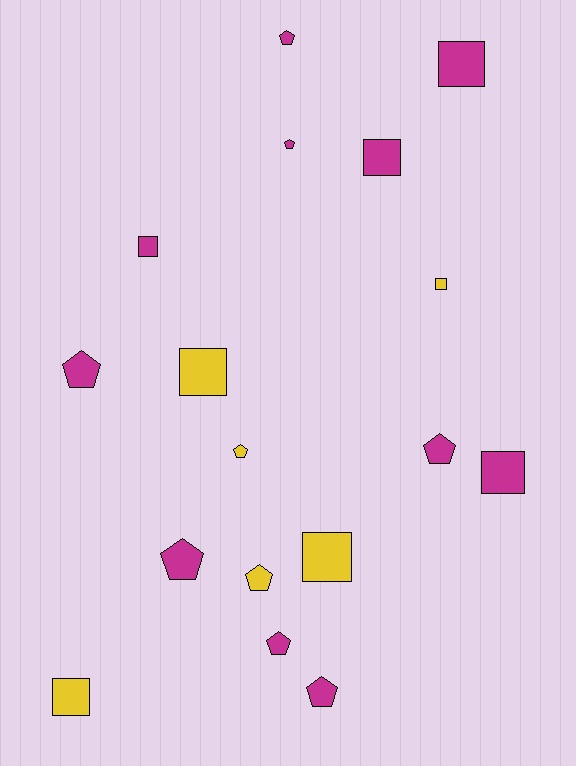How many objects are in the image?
There are 17 objects.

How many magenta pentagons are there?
There are 7 magenta pentagons.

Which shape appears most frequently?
Pentagon, with 9 objects.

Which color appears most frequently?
Magenta, with 11 objects.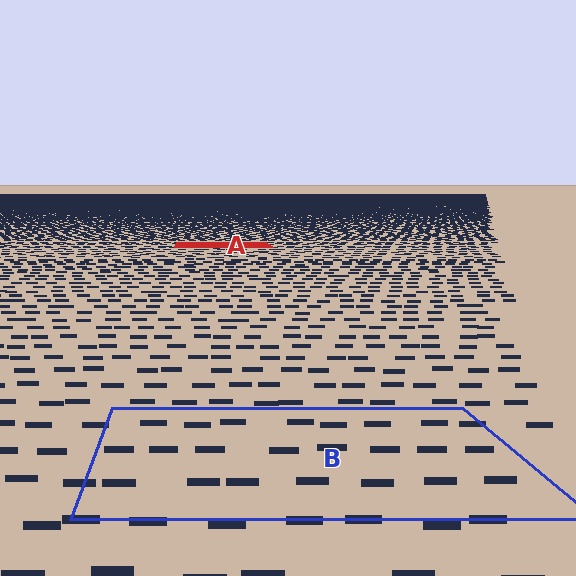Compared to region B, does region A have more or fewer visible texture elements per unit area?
Region A has more texture elements per unit area — they are packed more densely because it is farther away.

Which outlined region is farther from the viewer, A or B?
Region A is farther from the viewer — the texture elements inside it appear smaller and more densely packed.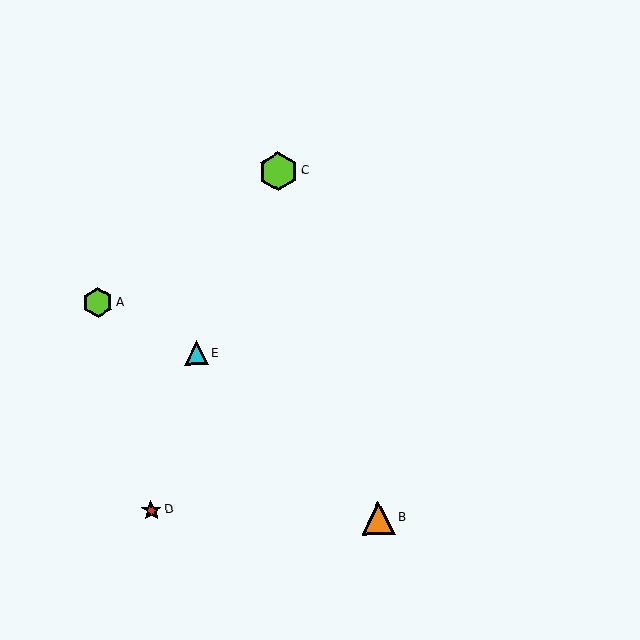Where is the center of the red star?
The center of the red star is at (151, 510).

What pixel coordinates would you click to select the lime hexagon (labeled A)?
Click at (98, 302) to select the lime hexagon A.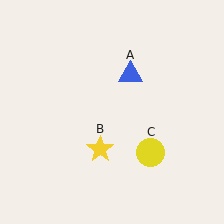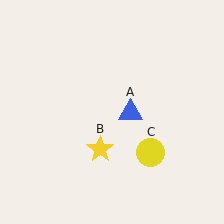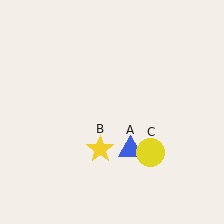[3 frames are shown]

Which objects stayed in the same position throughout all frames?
Yellow star (object B) and yellow circle (object C) remained stationary.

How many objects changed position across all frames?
1 object changed position: blue triangle (object A).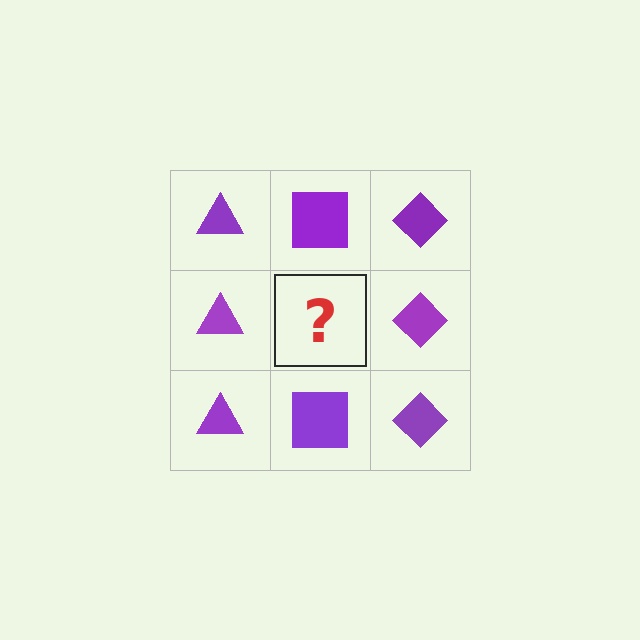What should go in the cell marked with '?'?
The missing cell should contain a purple square.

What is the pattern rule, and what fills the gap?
The rule is that each column has a consistent shape. The gap should be filled with a purple square.